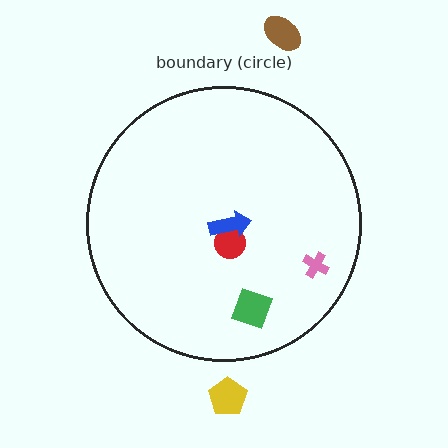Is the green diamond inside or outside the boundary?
Inside.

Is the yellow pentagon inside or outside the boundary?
Outside.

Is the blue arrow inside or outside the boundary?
Inside.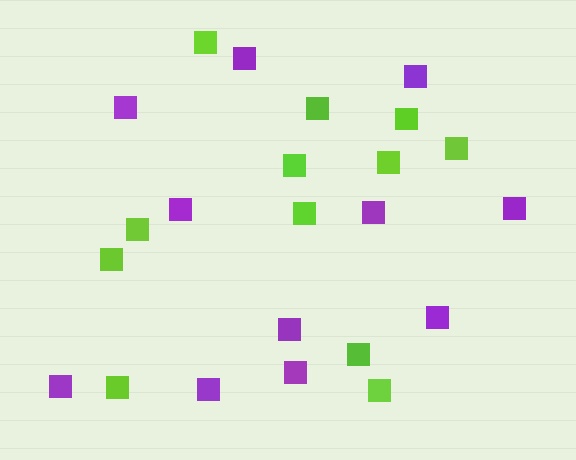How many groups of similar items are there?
There are 2 groups: one group of purple squares (11) and one group of lime squares (12).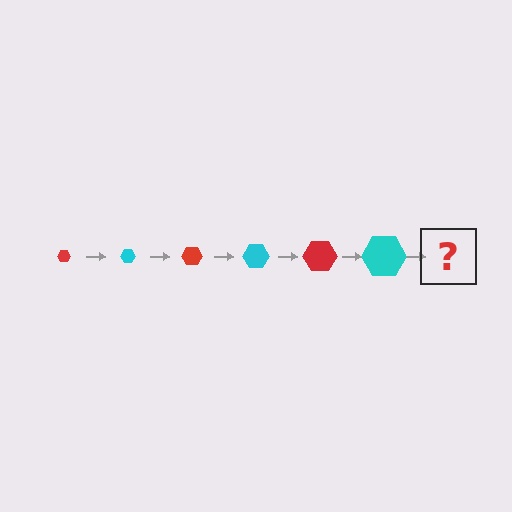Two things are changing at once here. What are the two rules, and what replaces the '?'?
The two rules are that the hexagon grows larger each step and the color cycles through red and cyan. The '?' should be a red hexagon, larger than the previous one.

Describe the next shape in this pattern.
It should be a red hexagon, larger than the previous one.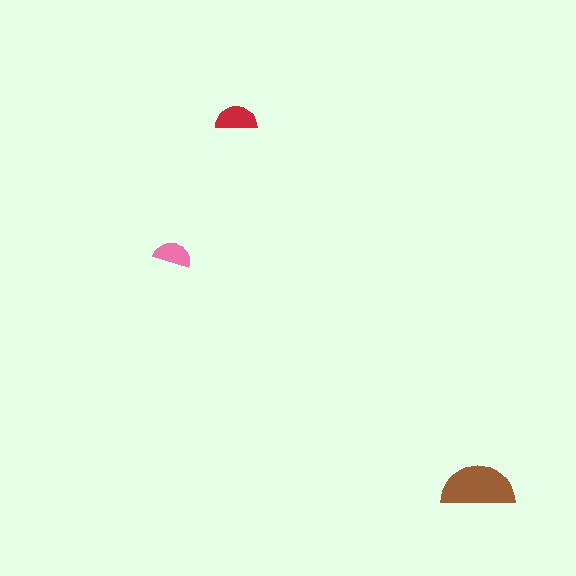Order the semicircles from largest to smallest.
the brown one, the red one, the pink one.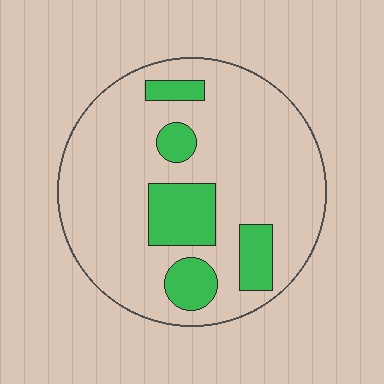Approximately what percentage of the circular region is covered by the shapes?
Approximately 20%.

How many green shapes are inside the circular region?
5.